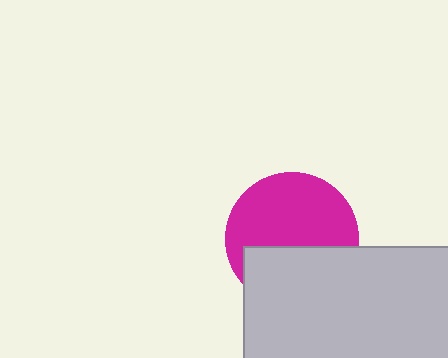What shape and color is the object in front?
The object in front is a light gray rectangle.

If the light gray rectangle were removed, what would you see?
You would see the complete magenta circle.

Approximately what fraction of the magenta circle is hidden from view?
Roughly 40% of the magenta circle is hidden behind the light gray rectangle.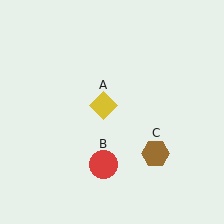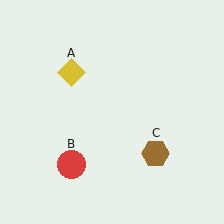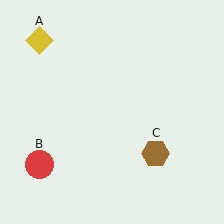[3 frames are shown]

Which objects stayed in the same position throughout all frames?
Brown hexagon (object C) remained stationary.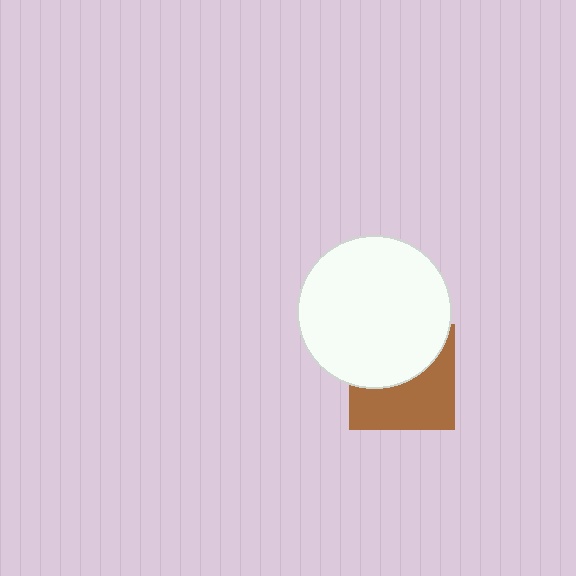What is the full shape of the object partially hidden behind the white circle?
The partially hidden object is a brown square.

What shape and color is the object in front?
The object in front is a white circle.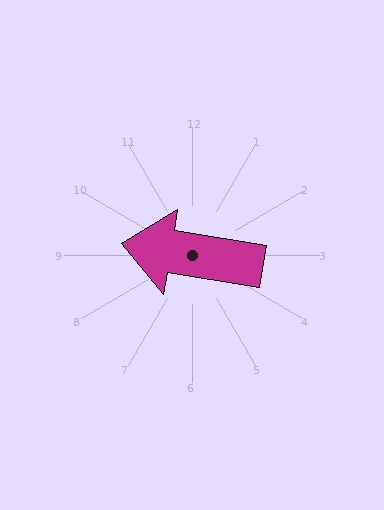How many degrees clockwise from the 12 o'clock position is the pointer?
Approximately 279 degrees.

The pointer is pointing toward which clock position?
Roughly 9 o'clock.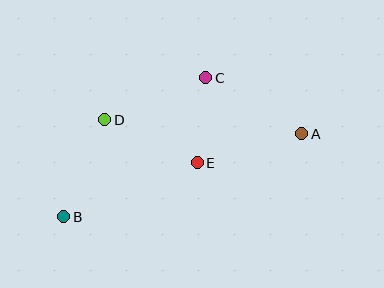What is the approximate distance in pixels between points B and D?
The distance between B and D is approximately 106 pixels.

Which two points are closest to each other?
Points C and E are closest to each other.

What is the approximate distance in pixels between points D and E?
The distance between D and E is approximately 102 pixels.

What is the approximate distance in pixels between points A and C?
The distance between A and C is approximately 111 pixels.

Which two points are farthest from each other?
Points A and B are farthest from each other.